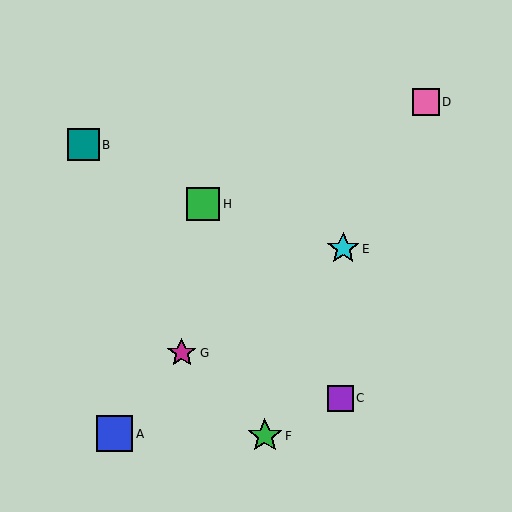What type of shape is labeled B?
Shape B is a teal square.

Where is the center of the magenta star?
The center of the magenta star is at (182, 353).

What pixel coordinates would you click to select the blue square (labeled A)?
Click at (115, 434) to select the blue square A.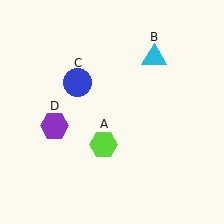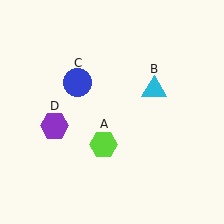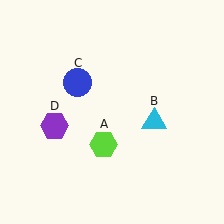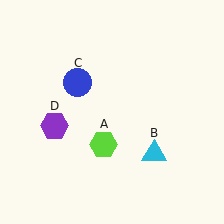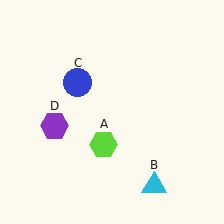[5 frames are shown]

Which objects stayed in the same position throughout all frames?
Lime hexagon (object A) and blue circle (object C) and purple hexagon (object D) remained stationary.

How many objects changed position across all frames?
1 object changed position: cyan triangle (object B).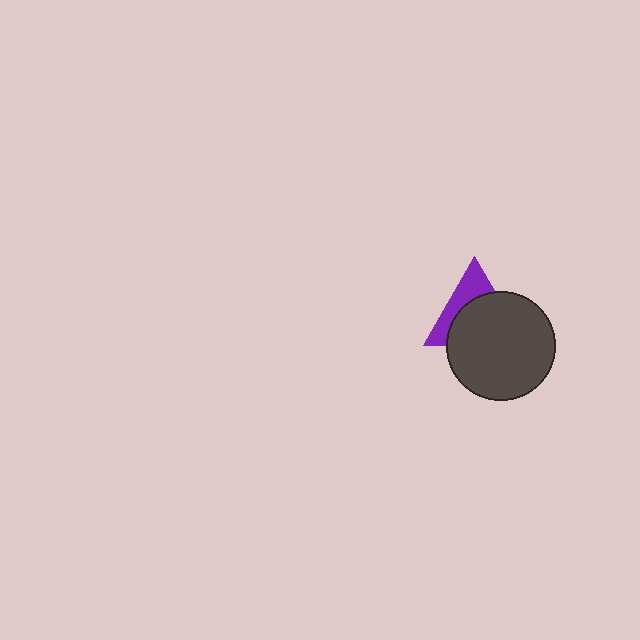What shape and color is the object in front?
The object in front is a dark gray circle.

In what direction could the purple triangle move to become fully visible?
The purple triangle could move up. That would shift it out from behind the dark gray circle entirely.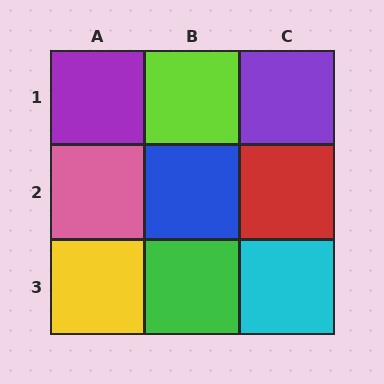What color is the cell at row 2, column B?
Blue.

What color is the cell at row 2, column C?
Red.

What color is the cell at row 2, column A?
Pink.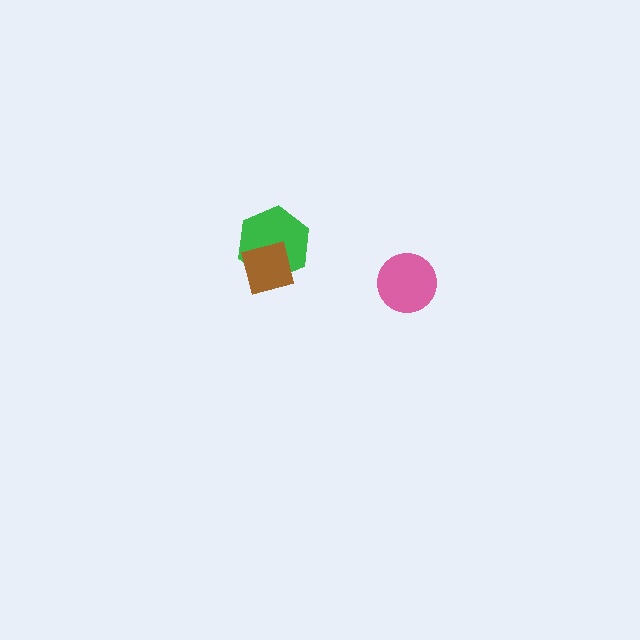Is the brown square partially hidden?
No, no other shape covers it.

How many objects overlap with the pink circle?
0 objects overlap with the pink circle.